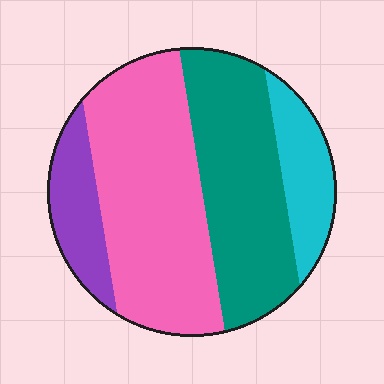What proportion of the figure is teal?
Teal takes up about one third (1/3) of the figure.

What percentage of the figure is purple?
Purple covers 12% of the figure.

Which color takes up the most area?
Pink, at roughly 40%.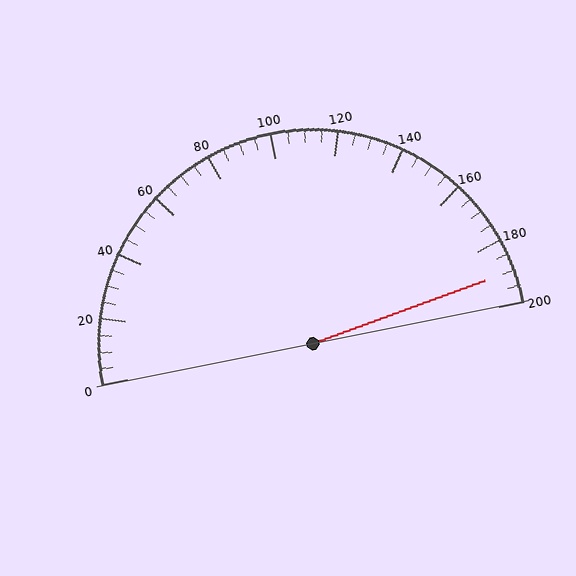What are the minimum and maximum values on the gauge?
The gauge ranges from 0 to 200.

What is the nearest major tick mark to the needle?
The nearest major tick mark is 200.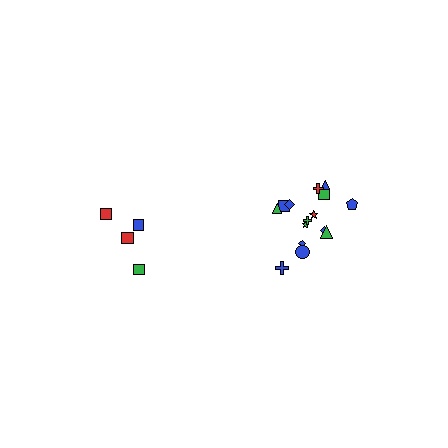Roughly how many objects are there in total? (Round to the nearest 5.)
Roughly 20 objects in total.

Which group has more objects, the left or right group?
The right group.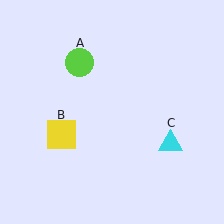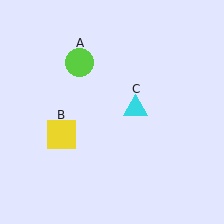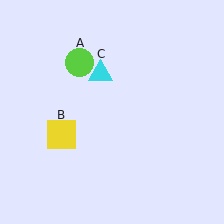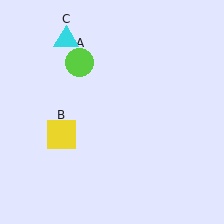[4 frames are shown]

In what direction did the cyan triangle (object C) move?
The cyan triangle (object C) moved up and to the left.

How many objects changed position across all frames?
1 object changed position: cyan triangle (object C).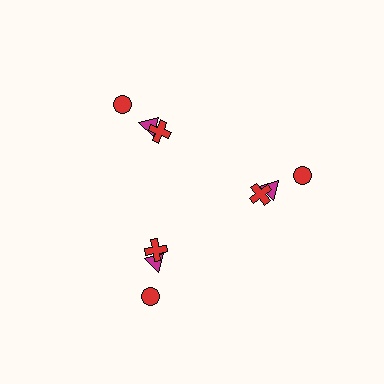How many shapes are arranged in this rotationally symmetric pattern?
There are 9 shapes, arranged in 3 groups of 3.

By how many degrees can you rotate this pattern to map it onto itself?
The pattern maps onto itself every 120 degrees of rotation.